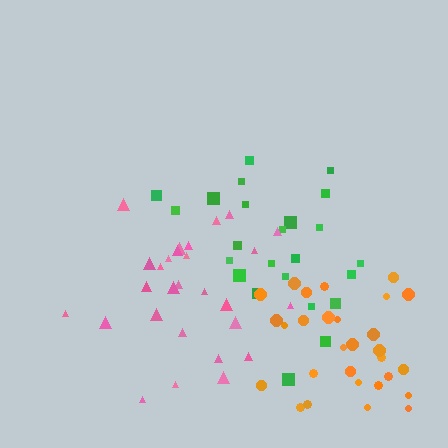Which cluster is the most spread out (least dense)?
Green.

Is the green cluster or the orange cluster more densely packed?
Orange.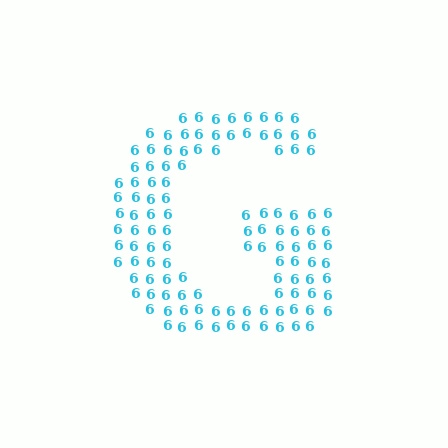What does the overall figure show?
The overall figure shows the letter G.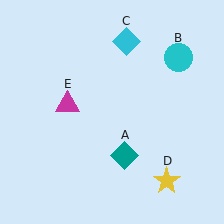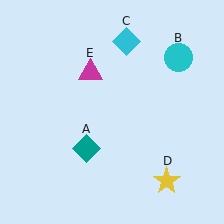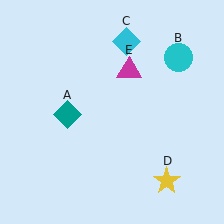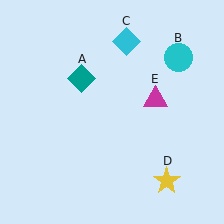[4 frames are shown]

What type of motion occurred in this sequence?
The teal diamond (object A), magenta triangle (object E) rotated clockwise around the center of the scene.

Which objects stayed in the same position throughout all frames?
Cyan circle (object B) and cyan diamond (object C) and yellow star (object D) remained stationary.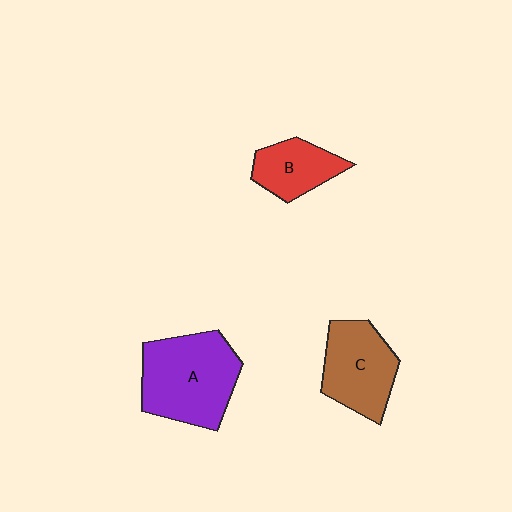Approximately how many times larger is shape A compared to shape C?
Approximately 1.3 times.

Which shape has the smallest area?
Shape B (red).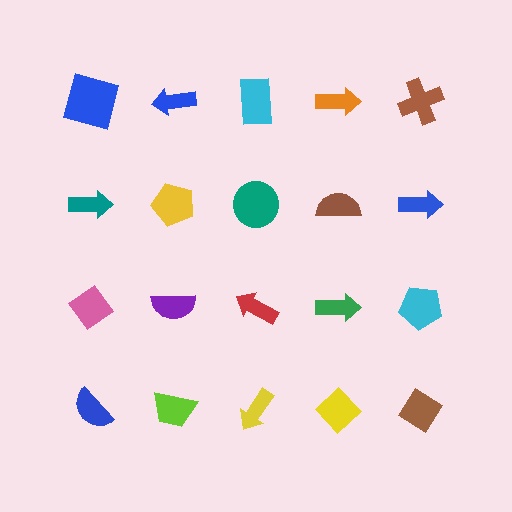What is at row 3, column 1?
A pink diamond.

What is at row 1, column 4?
An orange arrow.